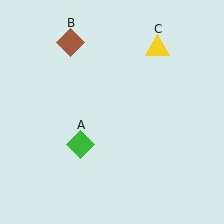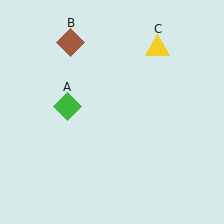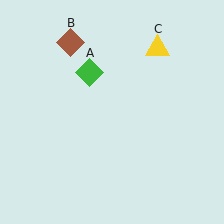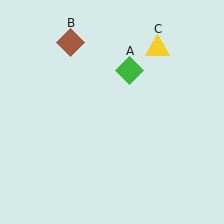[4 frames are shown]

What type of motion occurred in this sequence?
The green diamond (object A) rotated clockwise around the center of the scene.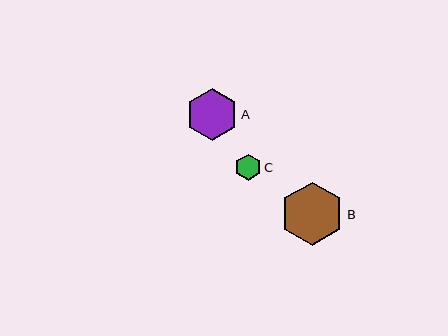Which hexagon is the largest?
Hexagon B is the largest with a size of approximately 63 pixels.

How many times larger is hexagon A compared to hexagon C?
Hexagon A is approximately 2.0 times the size of hexagon C.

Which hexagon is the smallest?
Hexagon C is the smallest with a size of approximately 26 pixels.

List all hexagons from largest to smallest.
From largest to smallest: B, A, C.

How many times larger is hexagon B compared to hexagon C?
Hexagon B is approximately 2.4 times the size of hexagon C.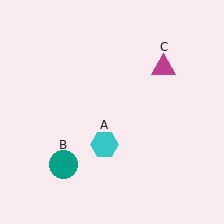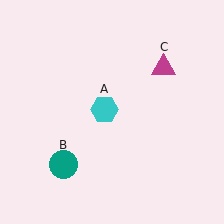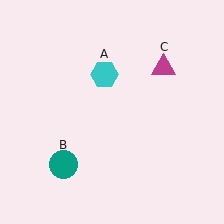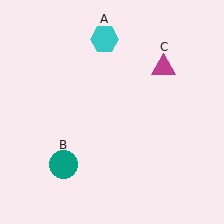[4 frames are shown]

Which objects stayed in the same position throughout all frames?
Teal circle (object B) and magenta triangle (object C) remained stationary.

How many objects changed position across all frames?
1 object changed position: cyan hexagon (object A).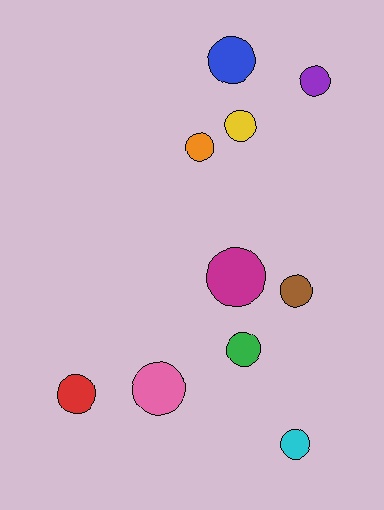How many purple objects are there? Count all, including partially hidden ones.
There is 1 purple object.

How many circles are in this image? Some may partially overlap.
There are 10 circles.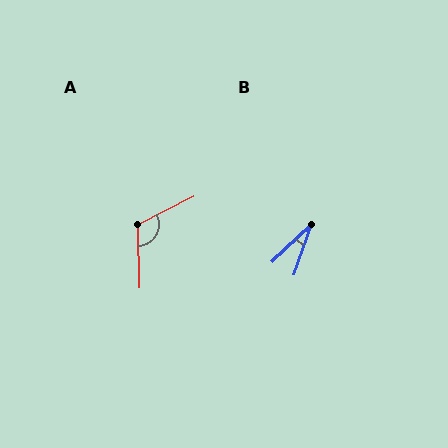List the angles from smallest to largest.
B (27°), A (116°).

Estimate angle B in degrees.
Approximately 27 degrees.